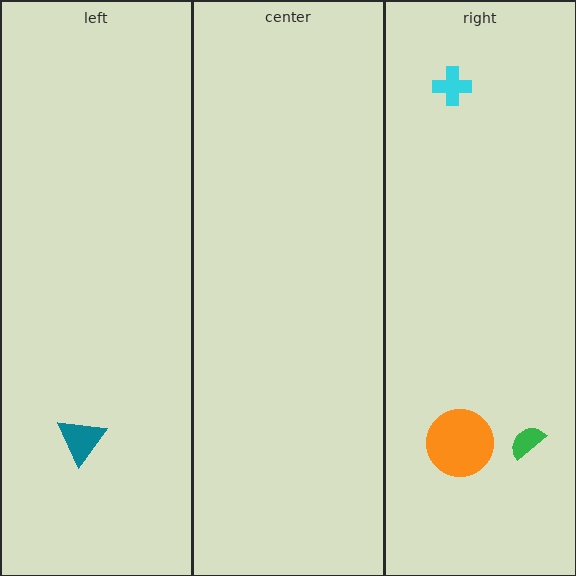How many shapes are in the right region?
3.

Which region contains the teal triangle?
The left region.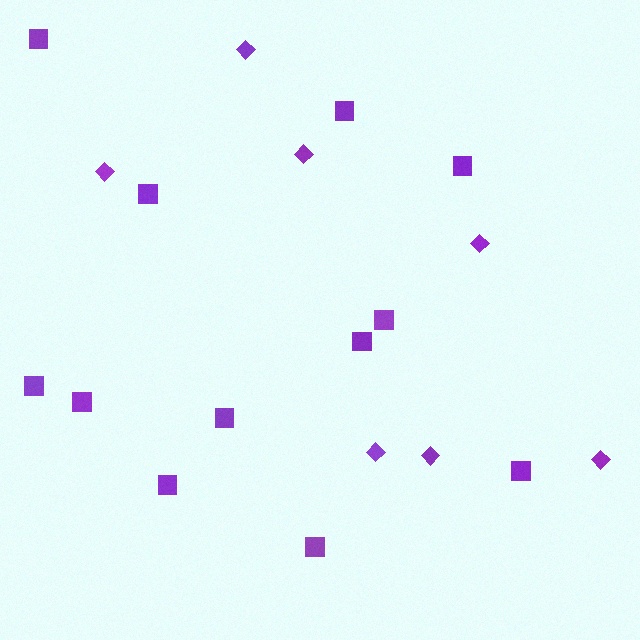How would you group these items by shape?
There are 2 groups: one group of diamonds (7) and one group of squares (12).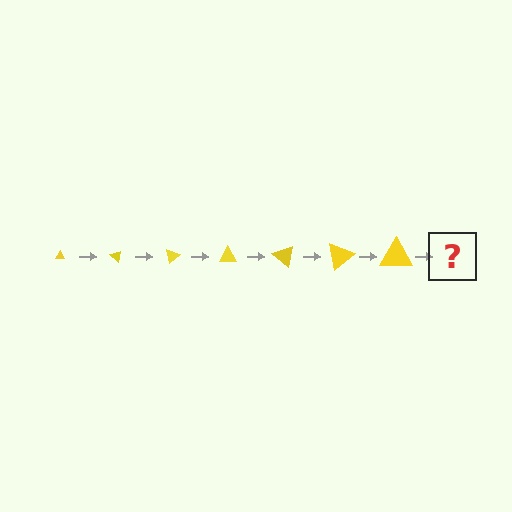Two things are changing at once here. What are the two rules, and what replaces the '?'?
The two rules are that the triangle grows larger each step and it rotates 40 degrees each step. The '?' should be a triangle, larger than the previous one and rotated 280 degrees from the start.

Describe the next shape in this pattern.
It should be a triangle, larger than the previous one and rotated 280 degrees from the start.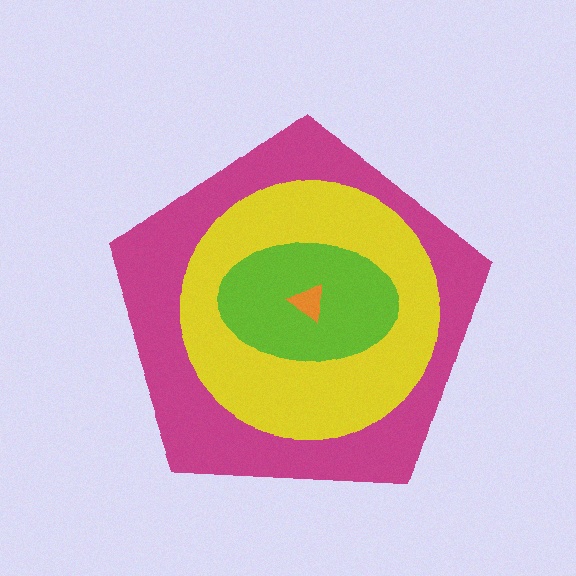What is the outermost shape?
The magenta pentagon.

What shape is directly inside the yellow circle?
The lime ellipse.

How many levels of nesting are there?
4.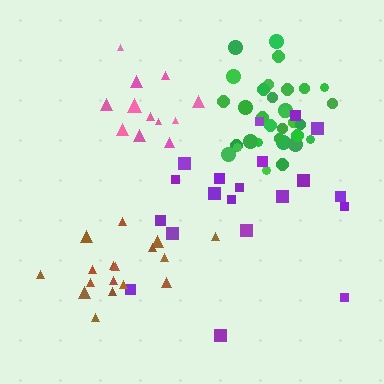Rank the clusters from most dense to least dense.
green, pink, brown, purple.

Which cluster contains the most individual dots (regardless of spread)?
Green (33).